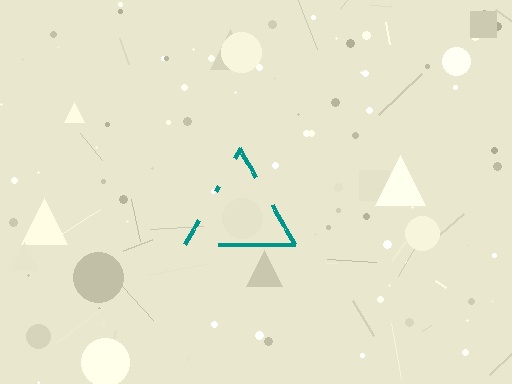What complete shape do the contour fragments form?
The contour fragments form a triangle.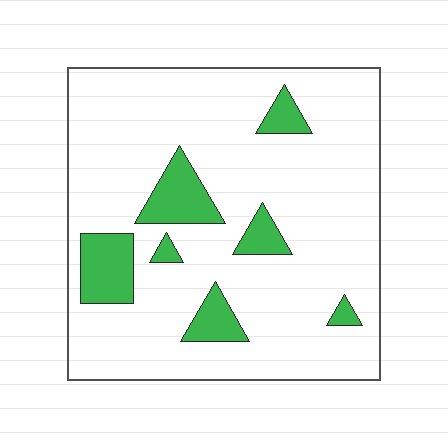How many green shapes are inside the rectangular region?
7.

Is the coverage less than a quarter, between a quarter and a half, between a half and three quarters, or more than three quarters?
Less than a quarter.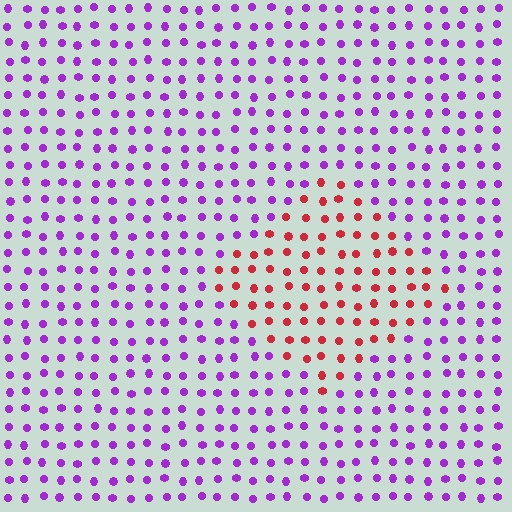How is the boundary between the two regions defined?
The boundary is defined purely by a slight shift in hue (about 69 degrees). Spacing, size, and orientation are identical on both sides.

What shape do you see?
I see a diamond.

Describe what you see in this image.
The image is filled with small purple elements in a uniform arrangement. A diamond-shaped region is visible where the elements are tinted to a slightly different hue, forming a subtle color boundary.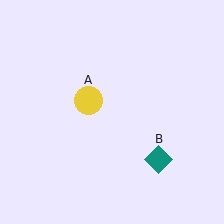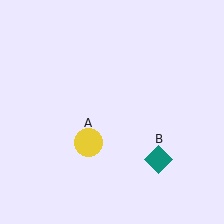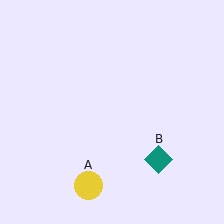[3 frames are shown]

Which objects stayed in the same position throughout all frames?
Teal diamond (object B) remained stationary.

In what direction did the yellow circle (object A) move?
The yellow circle (object A) moved down.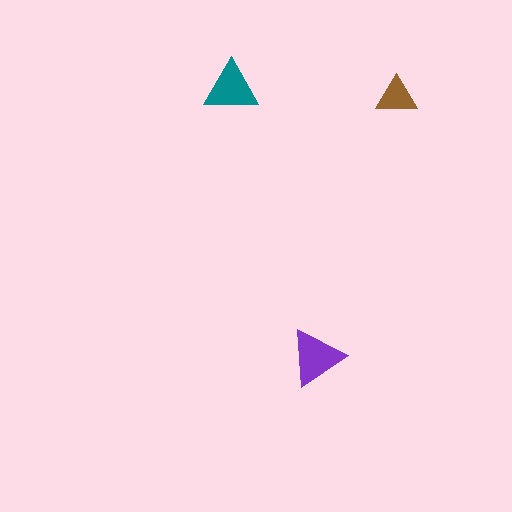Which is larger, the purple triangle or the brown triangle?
The purple one.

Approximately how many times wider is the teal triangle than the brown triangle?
About 1.5 times wider.